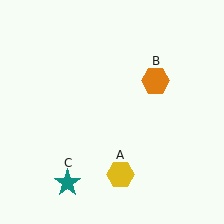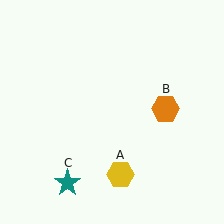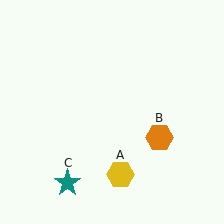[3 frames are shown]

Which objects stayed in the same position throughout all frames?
Yellow hexagon (object A) and teal star (object C) remained stationary.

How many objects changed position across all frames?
1 object changed position: orange hexagon (object B).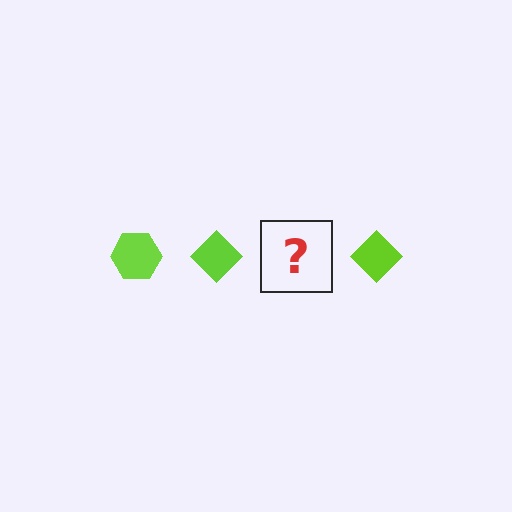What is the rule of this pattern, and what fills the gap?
The rule is that the pattern cycles through hexagon, diamond shapes in lime. The gap should be filled with a lime hexagon.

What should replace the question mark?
The question mark should be replaced with a lime hexagon.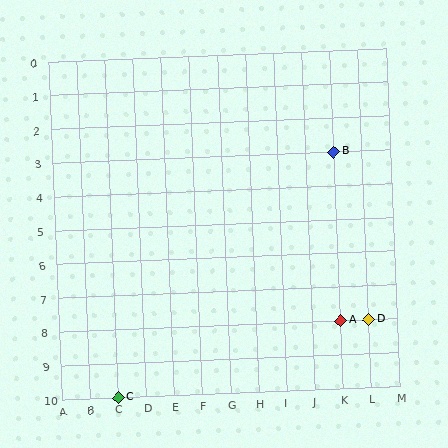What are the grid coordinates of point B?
Point B is at grid coordinates (K, 3).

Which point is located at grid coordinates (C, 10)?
Point C is at (C, 10).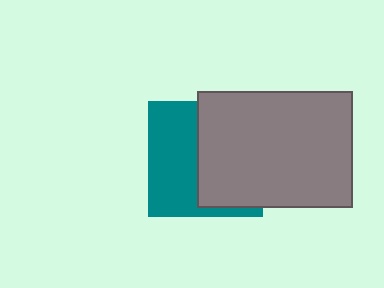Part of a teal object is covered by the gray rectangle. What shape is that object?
It is a square.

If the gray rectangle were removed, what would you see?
You would see the complete teal square.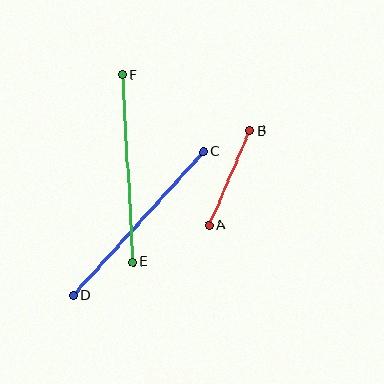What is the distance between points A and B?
The distance is approximately 103 pixels.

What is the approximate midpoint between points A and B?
The midpoint is at approximately (229, 178) pixels.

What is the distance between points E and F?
The distance is approximately 188 pixels.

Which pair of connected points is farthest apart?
Points C and D are farthest apart.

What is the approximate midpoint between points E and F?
The midpoint is at approximately (128, 169) pixels.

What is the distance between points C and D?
The distance is approximately 194 pixels.